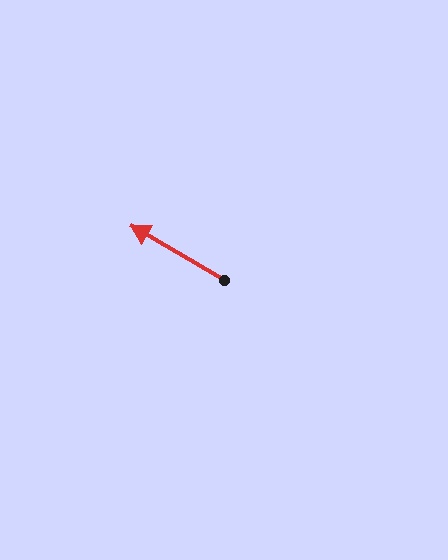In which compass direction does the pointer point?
Northwest.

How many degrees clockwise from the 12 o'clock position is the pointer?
Approximately 300 degrees.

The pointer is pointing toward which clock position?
Roughly 10 o'clock.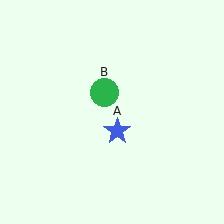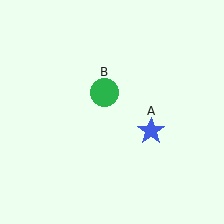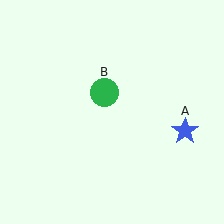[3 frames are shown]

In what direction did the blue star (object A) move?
The blue star (object A) moved right.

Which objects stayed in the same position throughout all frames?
Green circle (object B) remained stationary.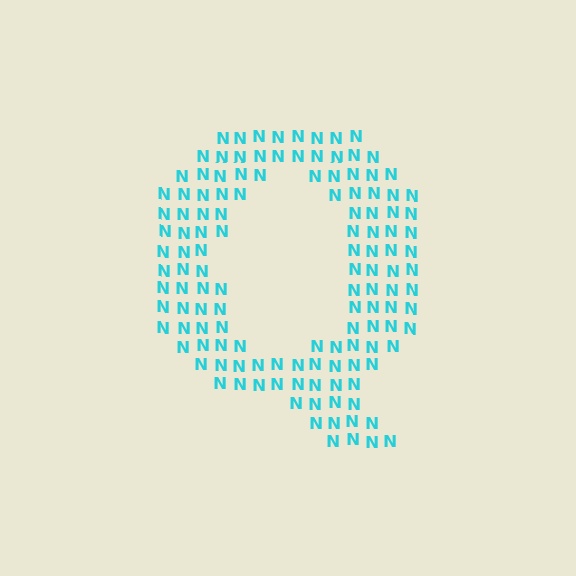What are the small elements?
The small elements are letter N's.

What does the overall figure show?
The overall figure shows the letter Q.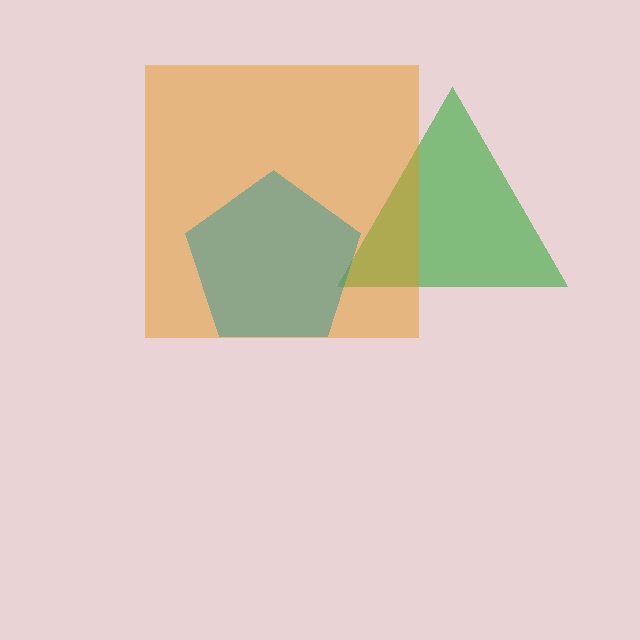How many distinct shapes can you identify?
There are 3 distinct shapes: a green triangle, an orange square, a teal pentagon.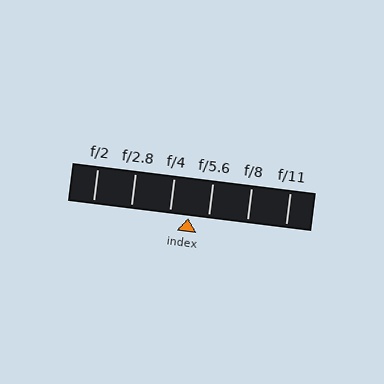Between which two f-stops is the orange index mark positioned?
The index mark is between f/4 and f/5.6.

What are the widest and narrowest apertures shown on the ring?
The widest aperture shown is f/2 and the narrowest is f/11.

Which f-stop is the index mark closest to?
The index mark is closest to f/4.